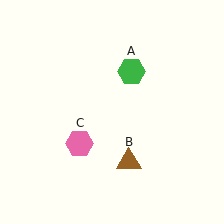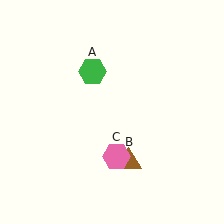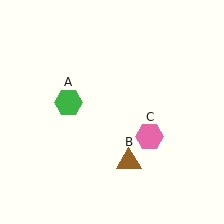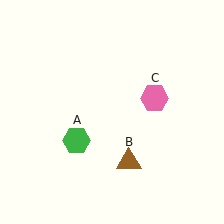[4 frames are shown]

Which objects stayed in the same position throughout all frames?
Brown triangle (object B) remained stationary.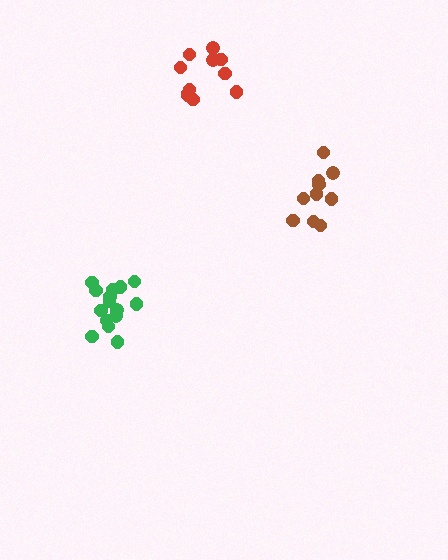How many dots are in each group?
Group 1: 11 dots, Group 2: 15 dots, Group 3: 10 dots (36 total).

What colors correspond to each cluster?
The clusters are colored: red, green, brown.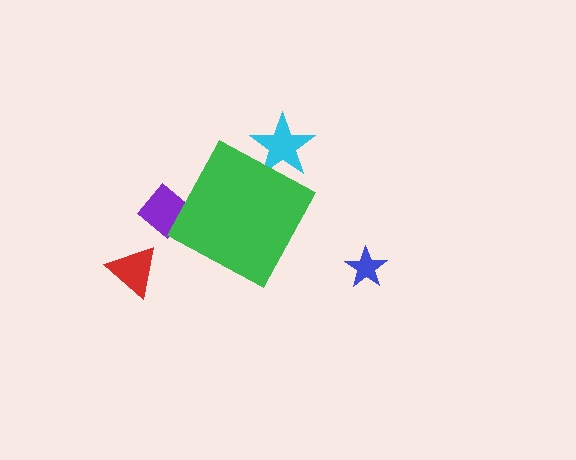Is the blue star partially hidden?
No, the blue star is fully visible.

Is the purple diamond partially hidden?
Yes, the purple diamond is partially hidden behind the green diamond.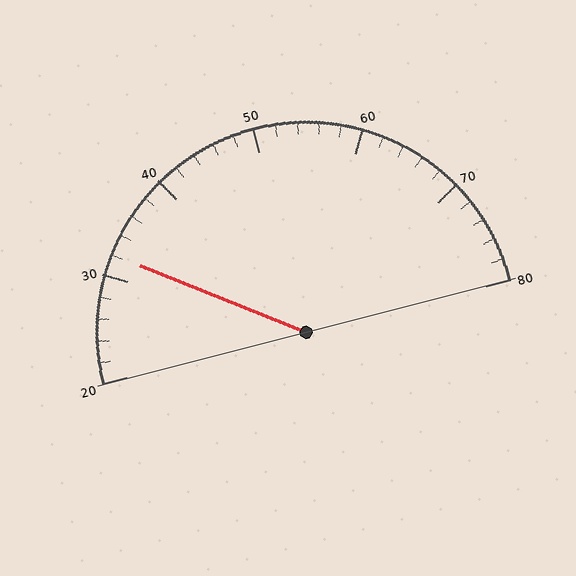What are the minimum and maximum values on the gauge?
The gauge ranges from 20 to 80.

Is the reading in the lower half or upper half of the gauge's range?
The reading is in the lower half of the range (20 to 80).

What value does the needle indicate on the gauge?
The needle indicates approximately 32.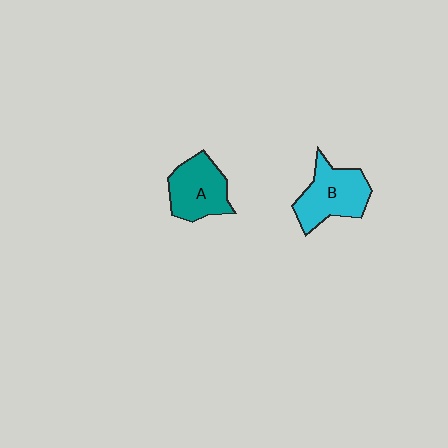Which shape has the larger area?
Shape B (cyan).